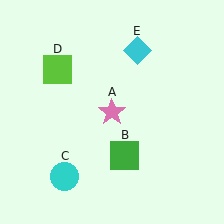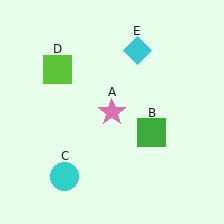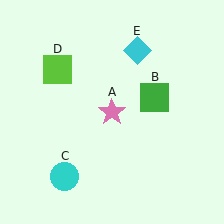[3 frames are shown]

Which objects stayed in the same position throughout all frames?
Pink star (object A) and cyan circle (object C) and lime square (object D) and cyan diamond (object E) remained stationary.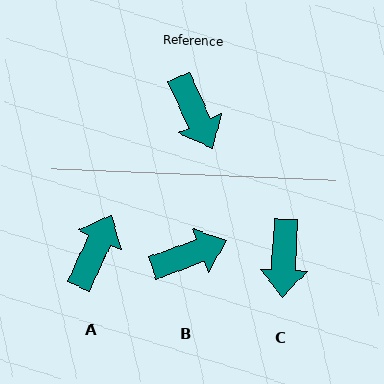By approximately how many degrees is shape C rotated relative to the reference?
Approximately 28 degrees clockwise.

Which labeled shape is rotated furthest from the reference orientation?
A, about 130 degrees away.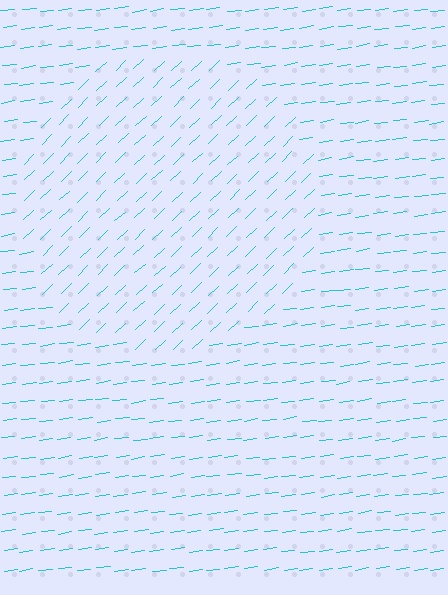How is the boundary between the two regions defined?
The boundary is defined purely by a change in line orientation (approximately 36 degrees difference). All lines are the same color and thickness.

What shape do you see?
I see a circle.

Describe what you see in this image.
The image is filled with small cyan line segments. A circle region in the image has lines oriented differently from the surrounding lines, creating a visible texture boundary.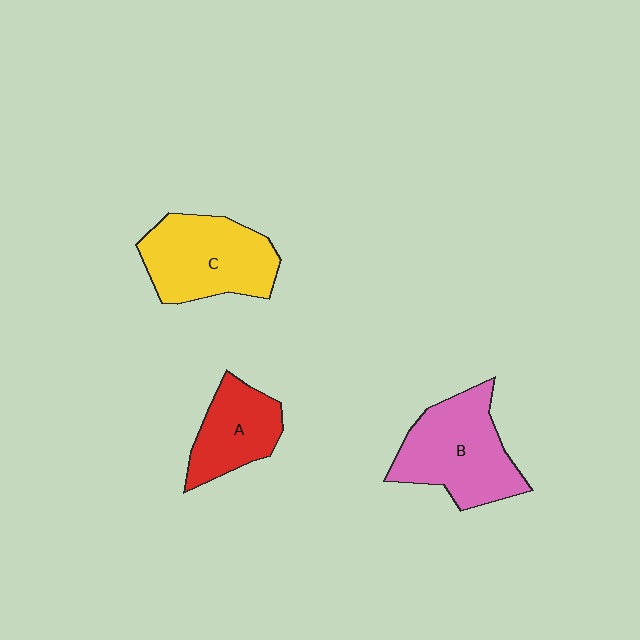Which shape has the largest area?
Shape B (pink).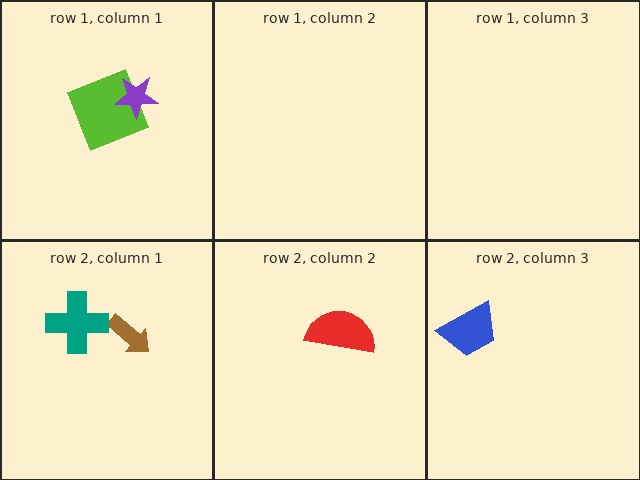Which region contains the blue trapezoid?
The row 2, column 3 region.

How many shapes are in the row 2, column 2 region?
1.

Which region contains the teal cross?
The row 2, column 1 region.